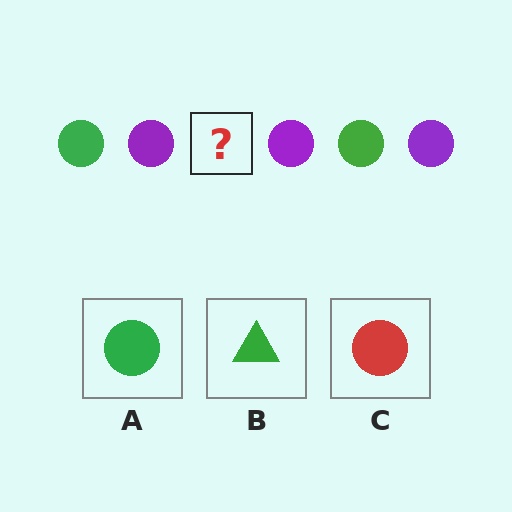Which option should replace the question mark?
Option A.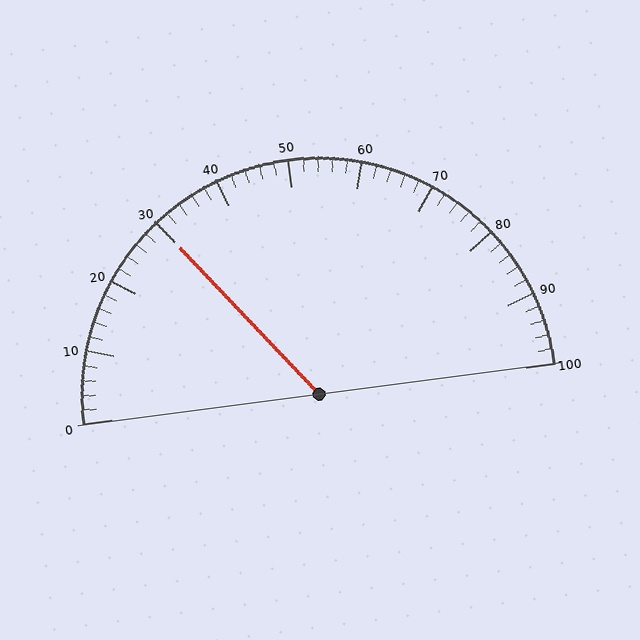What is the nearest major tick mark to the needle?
The nearest major tick mark is 30.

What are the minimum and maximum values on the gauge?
The gauge ranges from 0 to 100.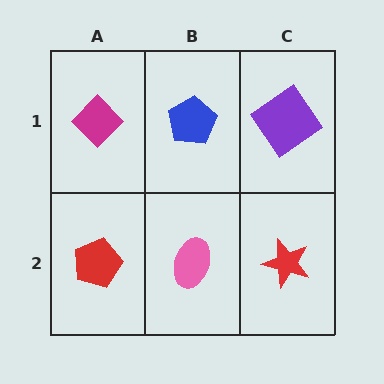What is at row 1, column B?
A blue pentagon.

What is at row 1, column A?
A magenta diamond.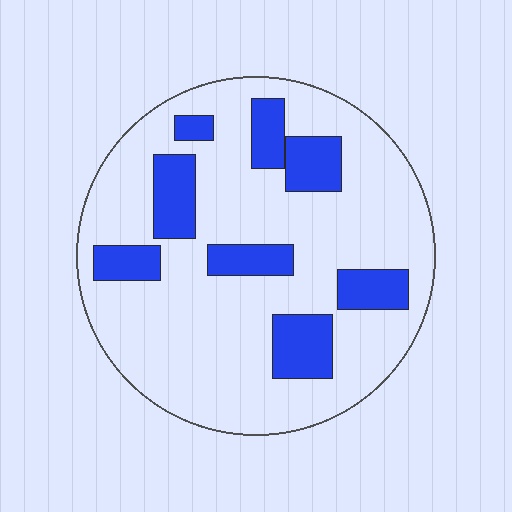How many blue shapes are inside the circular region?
8.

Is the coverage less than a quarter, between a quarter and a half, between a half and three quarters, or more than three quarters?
Less than a quarter.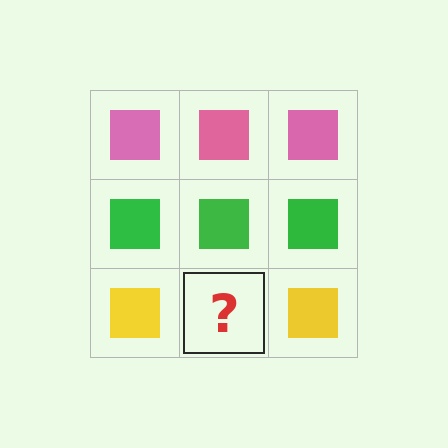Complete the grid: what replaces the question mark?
The question mark should be replaced with a yellow square.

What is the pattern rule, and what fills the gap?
The rule is that each row has a consistent color. The gap should be filled with a yellow square.